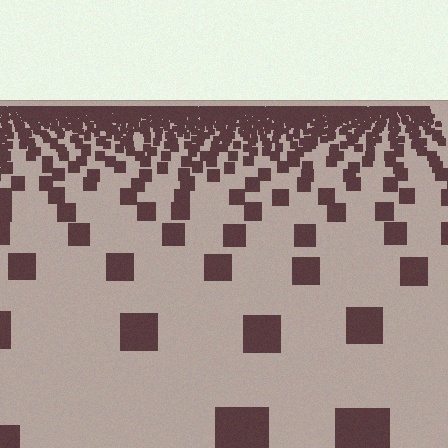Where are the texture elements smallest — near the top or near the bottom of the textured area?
Near the top.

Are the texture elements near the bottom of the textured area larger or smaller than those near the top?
Larger. Near the bottom, elements are closer to the viewer and appear at a bigger on-screen size.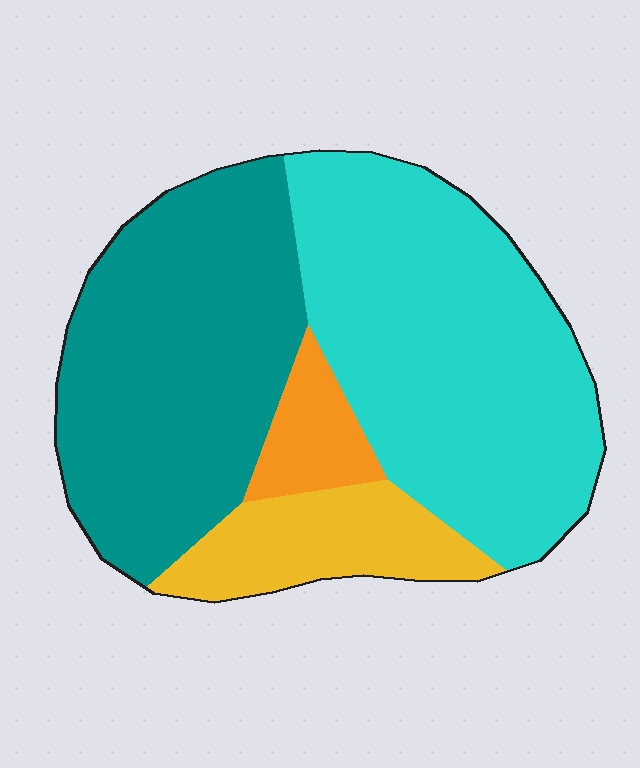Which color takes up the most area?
Cyan, at roughly 45%.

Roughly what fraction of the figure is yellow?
Yellow takes up about one eighth (1/8) of the figure.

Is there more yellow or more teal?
Teal.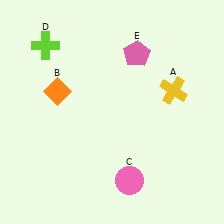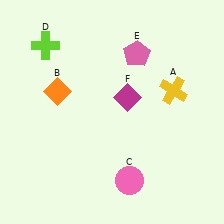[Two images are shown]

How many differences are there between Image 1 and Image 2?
There is 1 difference between the two images.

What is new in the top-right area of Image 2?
A magenta diamond (F) was added in the top-right area of Image 2.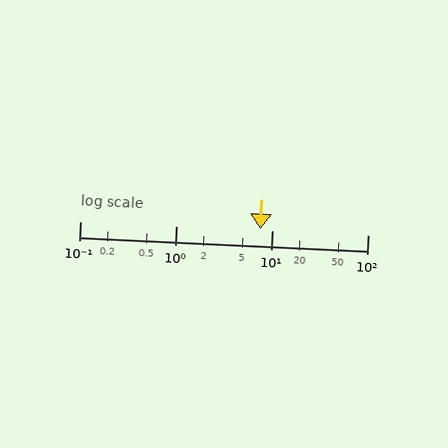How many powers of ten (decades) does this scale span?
The scale spans 3 decades, from 0.1 to 100.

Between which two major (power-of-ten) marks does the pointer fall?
The pointer is between 1 and 10.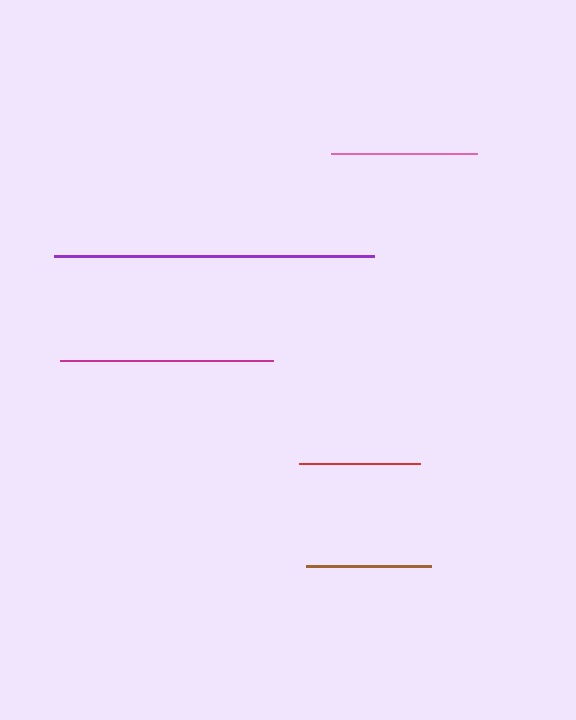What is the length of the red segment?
The red segment is approximately 121 pixels long.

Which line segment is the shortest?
The red line is the shortest at approximately 121 pixels.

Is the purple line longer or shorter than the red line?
The purple line is longer than the red line.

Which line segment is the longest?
The purple line is the longest at approximately 321 pixels.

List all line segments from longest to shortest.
From longest to shortest: purple, magenta, pink, brown, red.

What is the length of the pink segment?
The pink segment is approximately 146 pixels long.